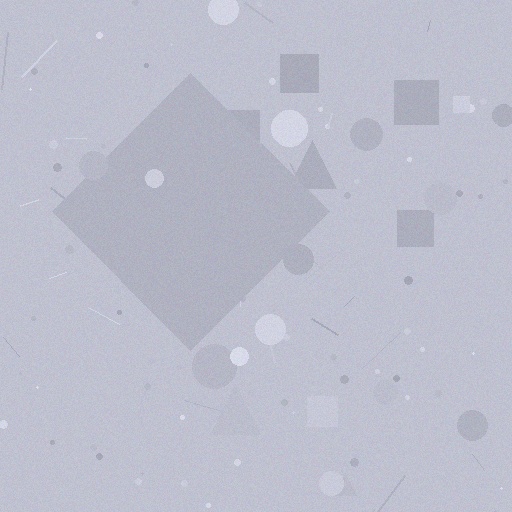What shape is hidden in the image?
A diamond is hidden in the image.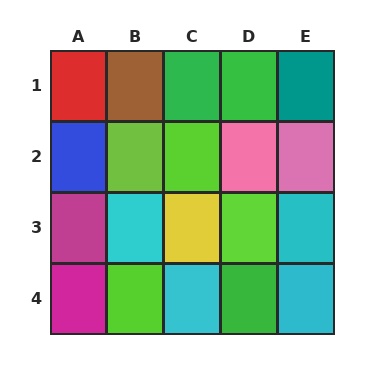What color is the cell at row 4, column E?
Cyan.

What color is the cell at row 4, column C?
Cyan.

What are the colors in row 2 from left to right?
Blue, lime, lime, pink, pink.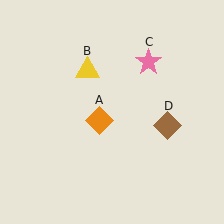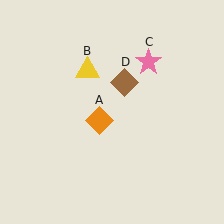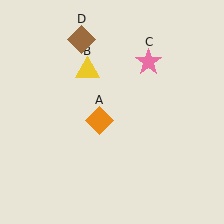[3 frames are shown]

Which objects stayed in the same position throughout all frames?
Orange diamond (object A) and yellow triangle (object B) and pink star (object C) remained stationary.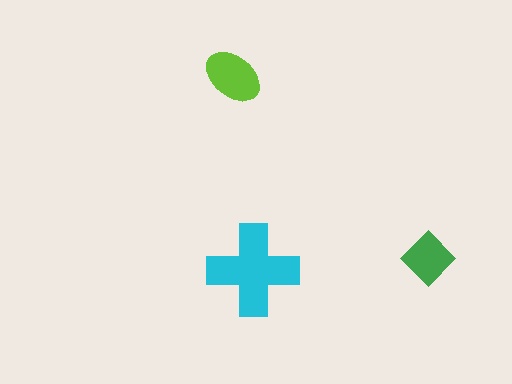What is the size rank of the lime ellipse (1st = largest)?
2nd.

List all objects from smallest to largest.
The green diamond, the lime ellipse, the cyan cross.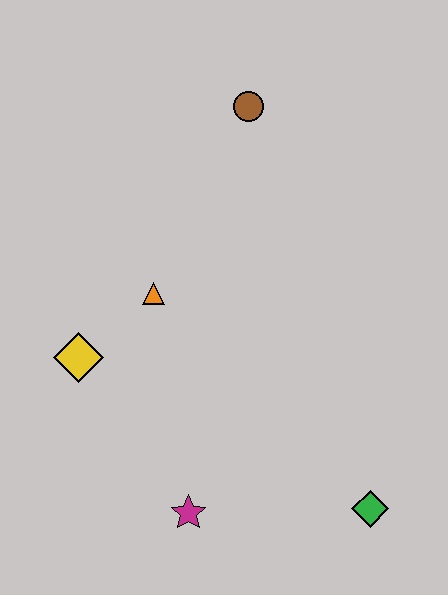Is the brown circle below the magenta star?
No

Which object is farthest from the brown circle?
The green diamond is farthest from the brown circle.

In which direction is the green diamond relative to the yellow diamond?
The green diamond is to the right of the yellow diamond.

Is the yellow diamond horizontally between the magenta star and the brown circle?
No